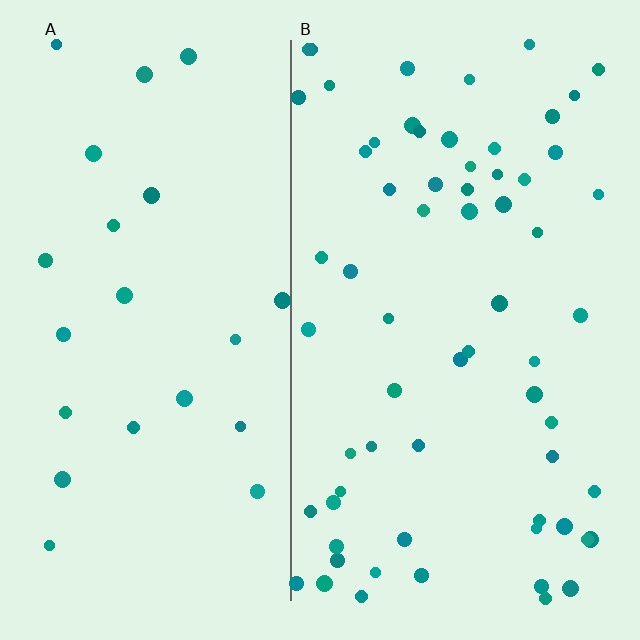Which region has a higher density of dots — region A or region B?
B (the right).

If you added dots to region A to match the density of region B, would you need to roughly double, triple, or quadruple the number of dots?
Approximately triple.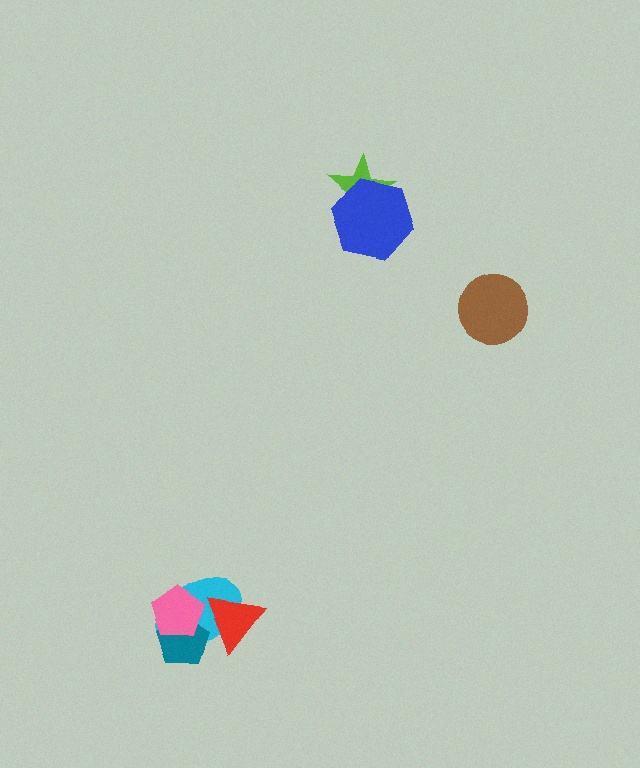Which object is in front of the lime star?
The blue hexagon is in front of the lime star.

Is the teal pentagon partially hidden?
Yes, it is partially covered by another shape.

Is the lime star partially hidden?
Yes, it is partially covered by another shape.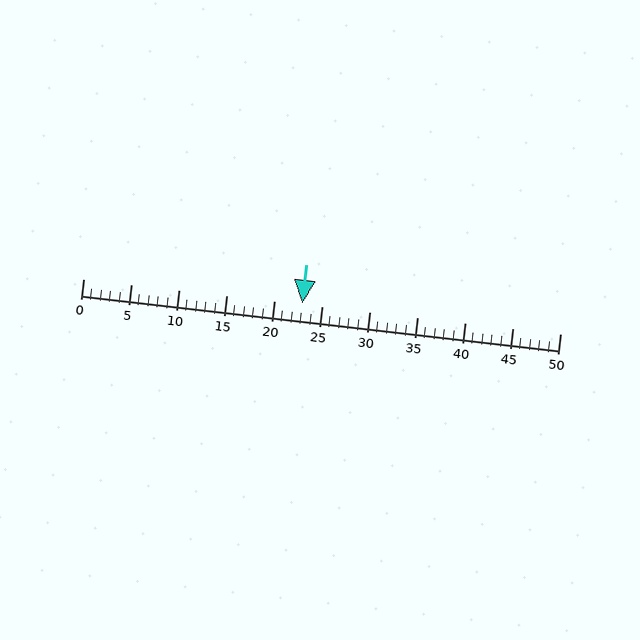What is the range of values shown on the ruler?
The ruler shows values from 0 to 50.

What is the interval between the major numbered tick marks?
The major tick marks are spaced 5 units apart.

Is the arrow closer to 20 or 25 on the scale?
The arrow is closer to 25.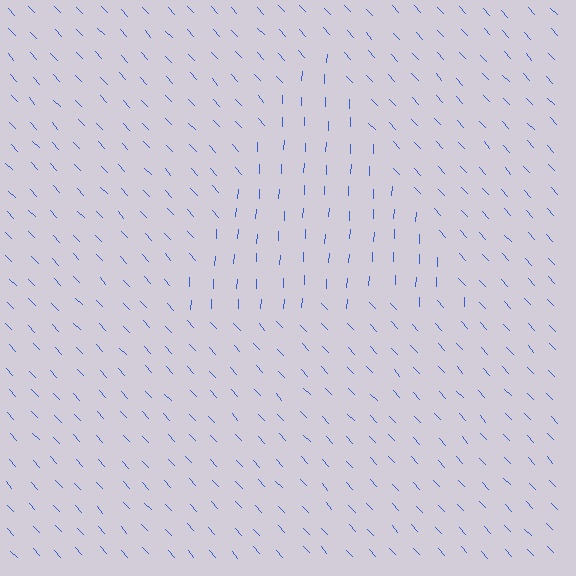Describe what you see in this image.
The image is filled with small blue line segments. A triangle region in the image has lines oriented differently from the surrounding lines, creating a visible texture boundary.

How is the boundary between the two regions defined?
The boundary is defined purely by a change in line orientation (approximately 45 degrees difference). All lines are the same color and thickness.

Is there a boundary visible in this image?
Yes, there is a texture boundary formed by a change in line orientation.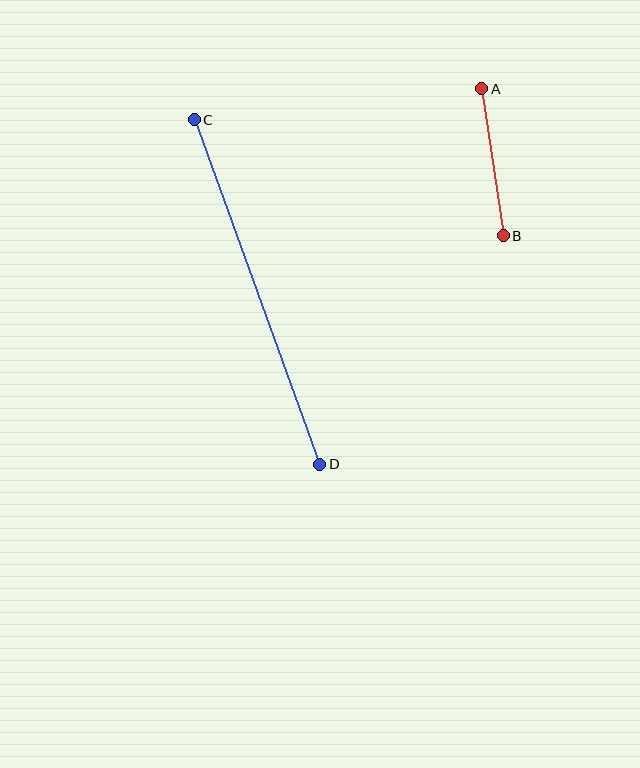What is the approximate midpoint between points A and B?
The midpoint is at approximately (493, 162) pixels.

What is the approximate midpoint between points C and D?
The midpoint is at approximately (257, 292) pixels.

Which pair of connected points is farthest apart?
Points C and D are farthest apart.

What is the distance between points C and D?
The distance is approximately 367 pixels.